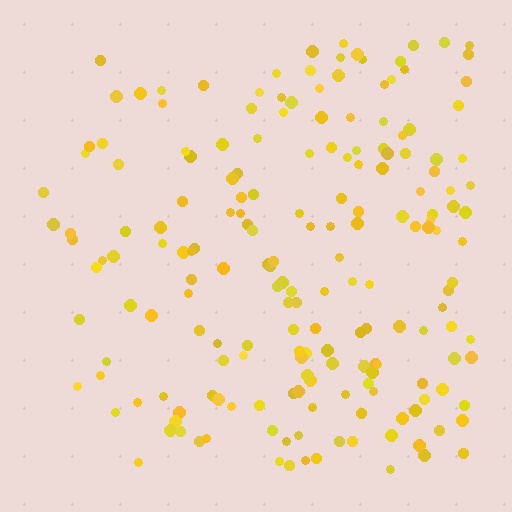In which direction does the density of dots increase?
From left to right, with the right side densest.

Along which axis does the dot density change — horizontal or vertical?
Horizontal.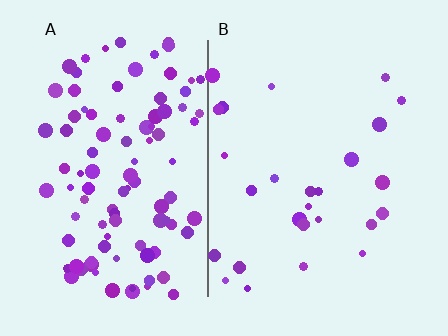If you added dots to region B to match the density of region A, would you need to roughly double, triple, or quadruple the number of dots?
Approximately quadruple.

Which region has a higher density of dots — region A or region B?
A (the left).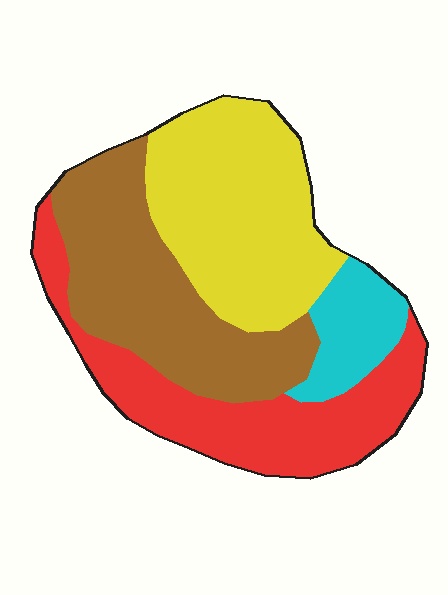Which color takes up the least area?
Cyan, at roughly 10%.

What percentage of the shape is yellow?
Yellow covers 32% of the shape.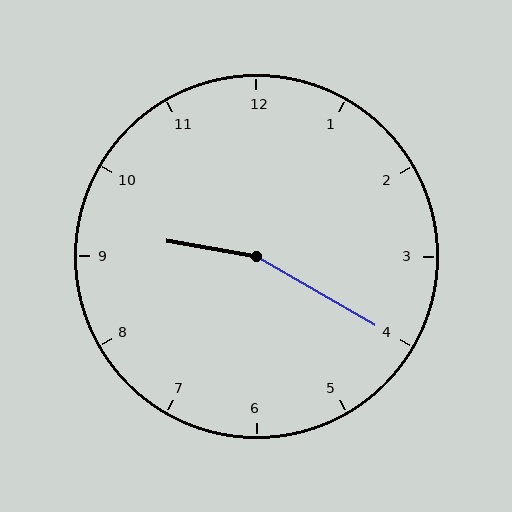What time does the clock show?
9:20.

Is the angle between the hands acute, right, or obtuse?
It is obtuse.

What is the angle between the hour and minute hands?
Approximately 160 degrees.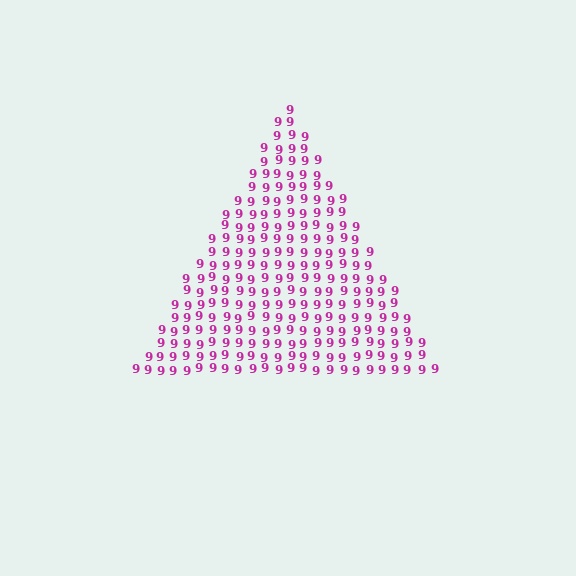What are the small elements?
The small elements are digit 9's.